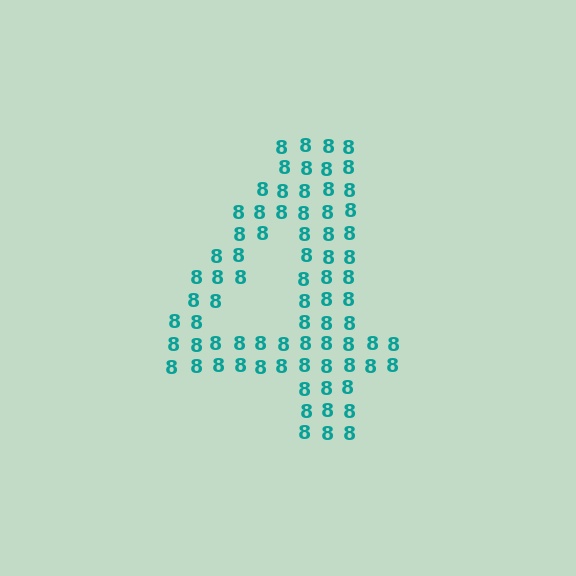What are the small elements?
The small elements are digit 8's.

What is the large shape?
The large shape is the digit 4.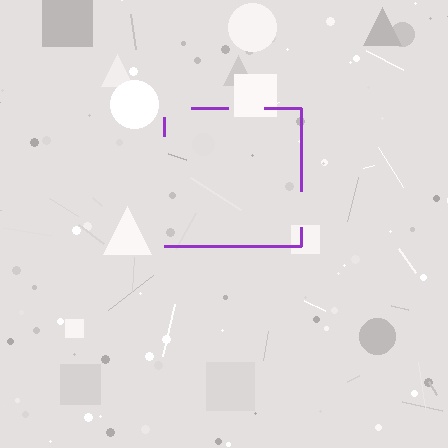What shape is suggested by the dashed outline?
The dashed outline suggests a square.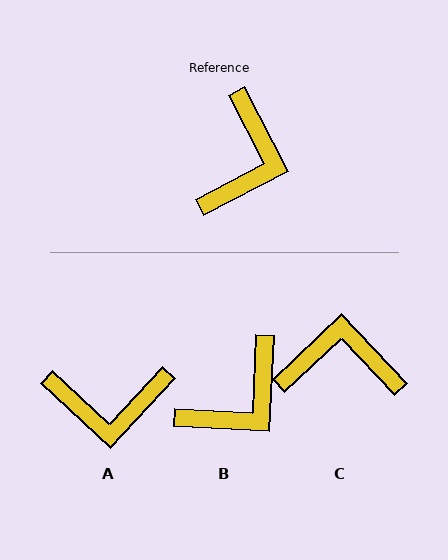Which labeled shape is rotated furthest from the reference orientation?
C, about 106 degrees away.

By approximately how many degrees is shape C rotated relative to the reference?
Approximately 106 degrees counter-clockwise.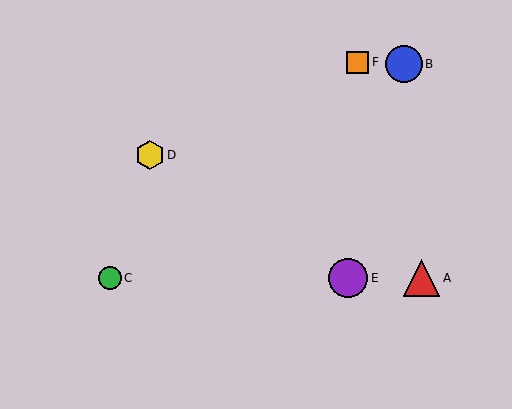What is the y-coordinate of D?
Object D is at y≈155.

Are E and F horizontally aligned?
No, E is at y≈278 and F is at y≈62.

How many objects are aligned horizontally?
3 objects (A, C, E) are aligned horizontally.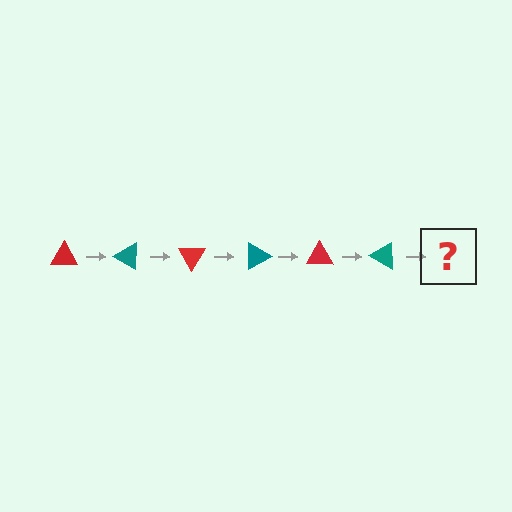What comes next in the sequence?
The next element should be a red triangle, rotated 180 degrees from the start.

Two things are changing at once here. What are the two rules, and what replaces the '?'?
The two rules are that it rotates 30 degrees each step and the color cycles through red and teal. The '?' should be a red triangle, rotated 180 degrees from the start.